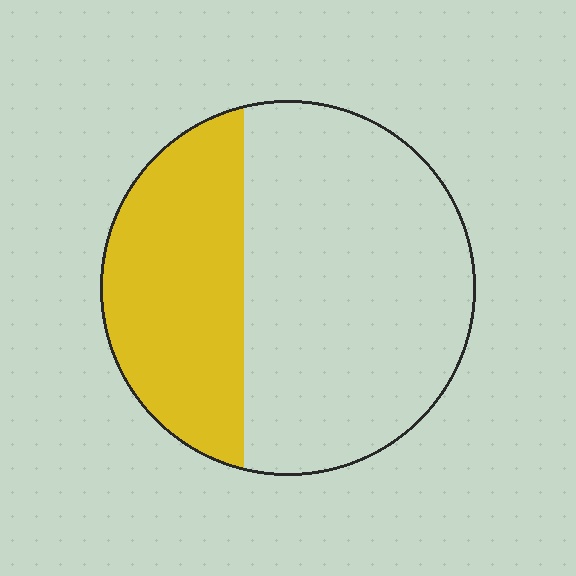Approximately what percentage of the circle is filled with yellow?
Approximately 35%.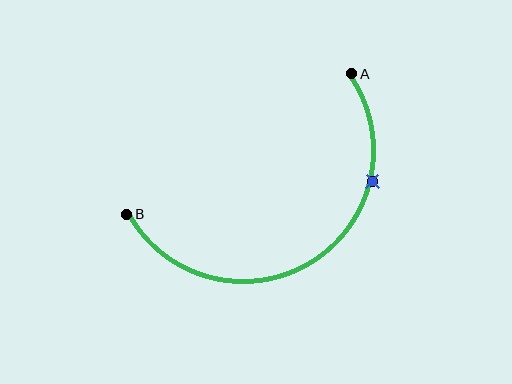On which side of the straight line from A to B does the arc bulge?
The arc bulges below the straight line connecting A and B.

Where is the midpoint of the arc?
The arc midpoint is the point on the curve farthest from the straight line joining A and B. It sits below that line.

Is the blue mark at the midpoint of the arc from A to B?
No. The blue mark lies on the arc but is closer to endpoint A. The arc midpoint would be at the point on the curve equidistant along the arc from both A and B.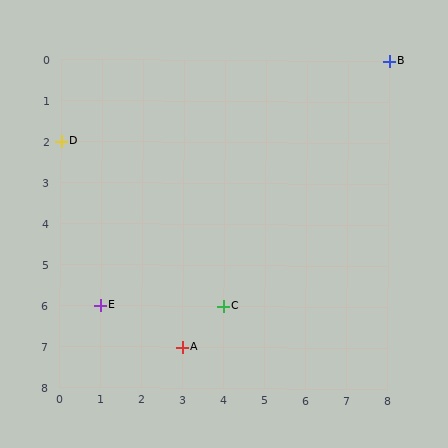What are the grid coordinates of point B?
Point B is at grid coordinates (8, 0).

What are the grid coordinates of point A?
Point A is at grid coordinates (3, 7).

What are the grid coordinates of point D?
Point D is at grid coordinates (0, 2).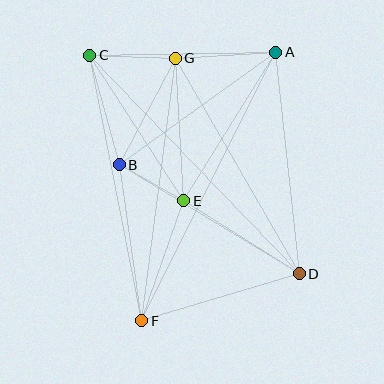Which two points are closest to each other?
Points B and E are closest to each other.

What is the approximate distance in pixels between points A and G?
The distance between A and G is approximately 101 pixels.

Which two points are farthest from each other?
Points C and D are farthest from each other.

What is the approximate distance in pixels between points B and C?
The distance between B and C is approximately 113 pixels.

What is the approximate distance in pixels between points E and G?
The distance between E and G is approximately 143 pixels.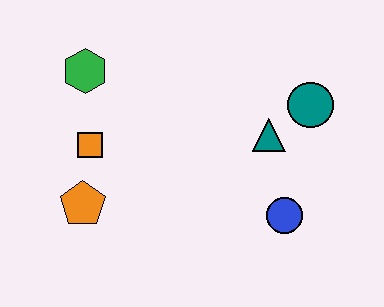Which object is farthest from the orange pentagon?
The teal circle is farthest from the orange pentagon.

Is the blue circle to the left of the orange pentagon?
No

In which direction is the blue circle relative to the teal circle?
The blue circle is below the teal circle.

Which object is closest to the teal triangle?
The teal circle is closest to the teal triangle.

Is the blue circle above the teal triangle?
No